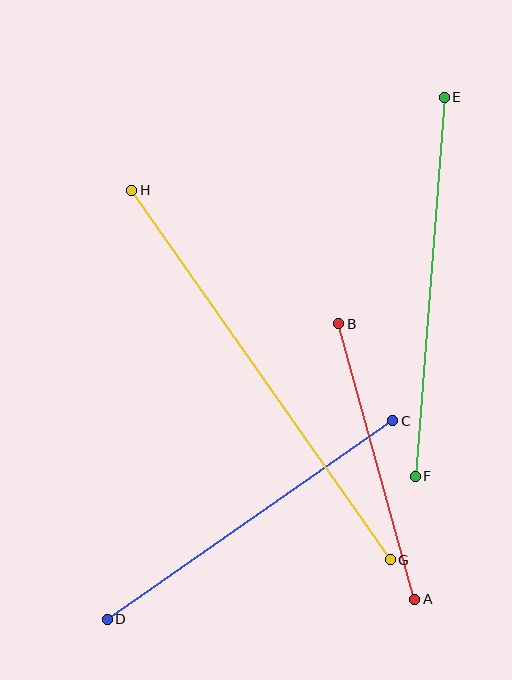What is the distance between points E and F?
The distance is approximately 380 pixels.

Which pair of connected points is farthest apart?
Points G and H are farthest apart.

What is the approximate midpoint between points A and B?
The midpoint is at approximately (377, 462) pixels.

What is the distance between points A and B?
The distance is approximately 286 pixels.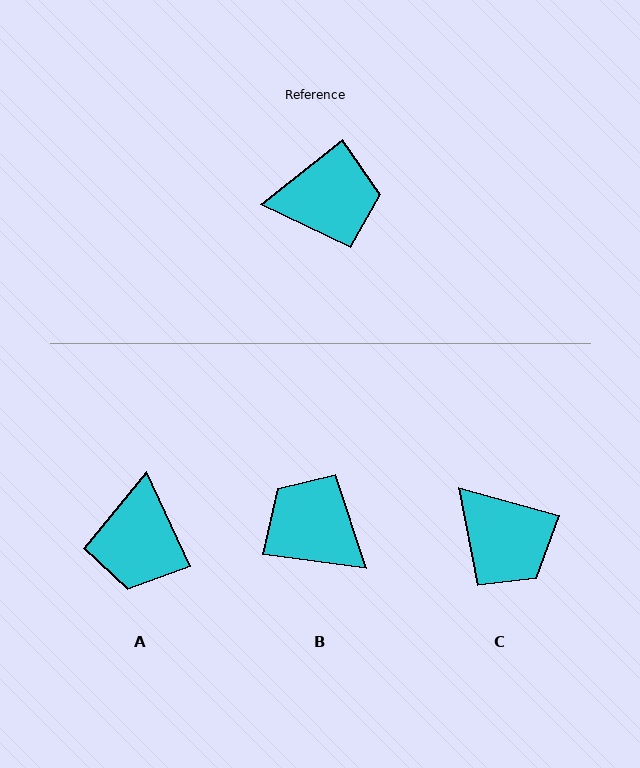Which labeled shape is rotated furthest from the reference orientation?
B, about 133 degrees away.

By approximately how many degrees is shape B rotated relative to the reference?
Approximately 133 degrees counter-clockwise.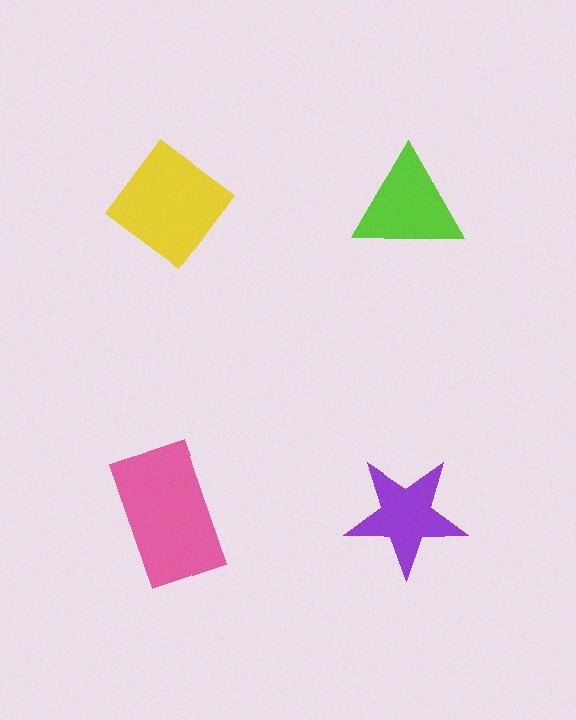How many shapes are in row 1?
2 shapes.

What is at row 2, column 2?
A purple star.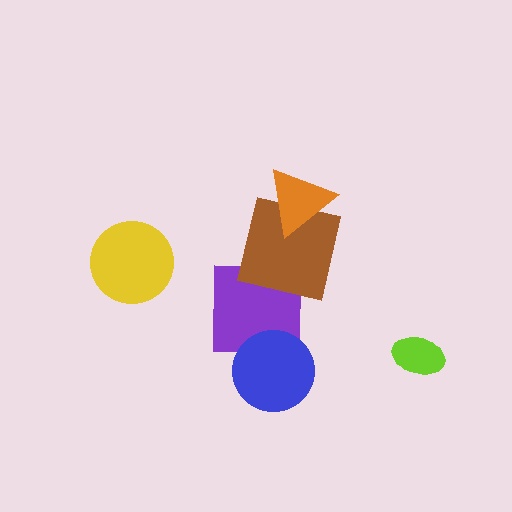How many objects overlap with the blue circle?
1 object overlaps with the blue circle.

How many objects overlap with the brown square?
2 objects overlap with the brown square.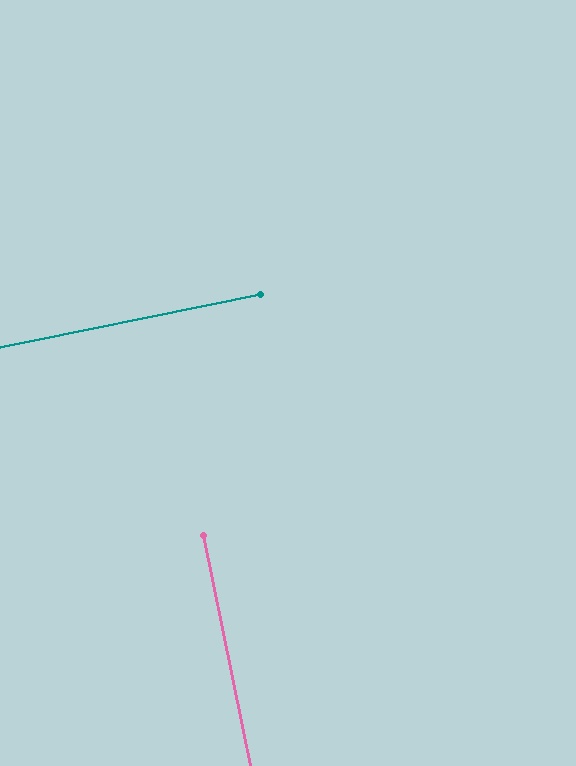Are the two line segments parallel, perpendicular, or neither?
Perpendicular — they meet at approximately 90°.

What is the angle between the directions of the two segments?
Approximately 90 degrees.